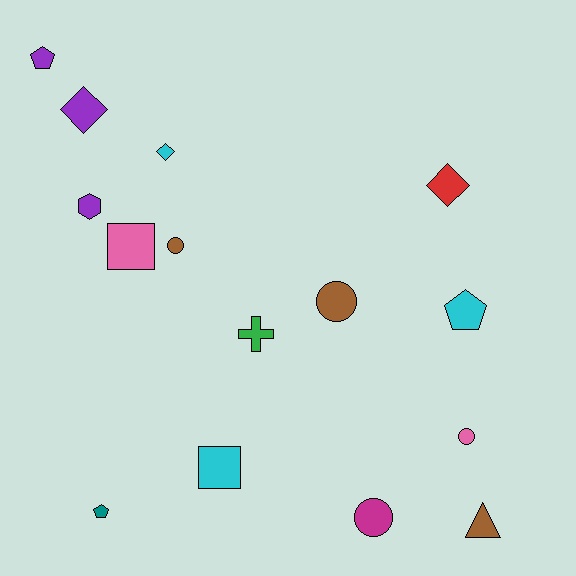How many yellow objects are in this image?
There are no yellow objects.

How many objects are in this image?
There are 15 objects.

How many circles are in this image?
There are 4 circles.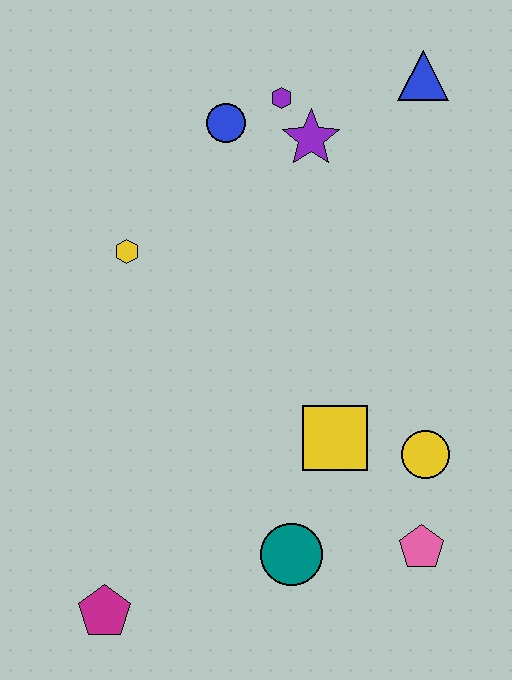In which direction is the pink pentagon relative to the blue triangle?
The pink pentagon is below the blue triangle.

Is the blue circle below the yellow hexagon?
No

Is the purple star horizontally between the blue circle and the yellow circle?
Yes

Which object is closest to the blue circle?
The purple hexagon is closest to the blue circle.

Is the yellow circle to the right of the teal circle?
Yes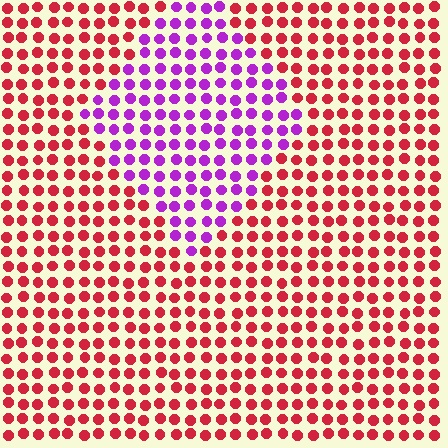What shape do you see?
I see a diamond.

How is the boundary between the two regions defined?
The boundary is defined purely by a slight shift in hue (about 61 degrees). Spacing, size, and orientation are identical on both sides.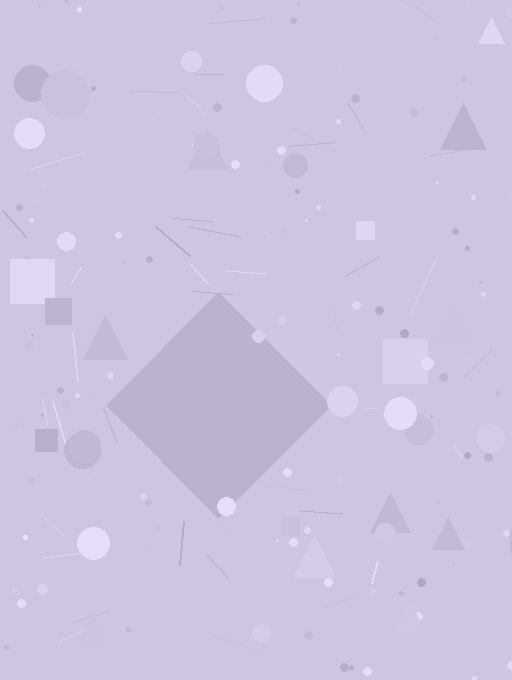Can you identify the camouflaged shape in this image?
The camouflaged shape is a diamond.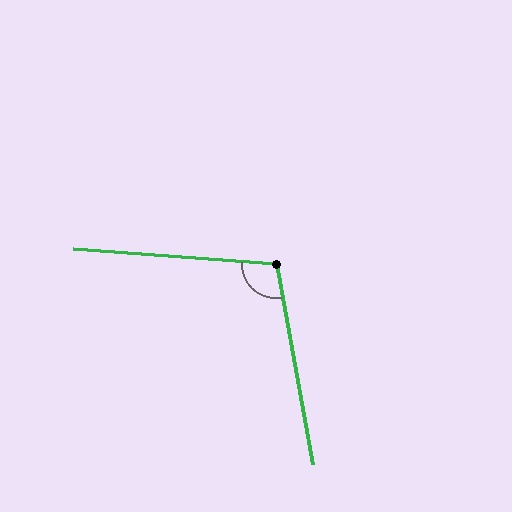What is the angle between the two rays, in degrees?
Approximately 104 degrees.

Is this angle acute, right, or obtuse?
It is obtuse.